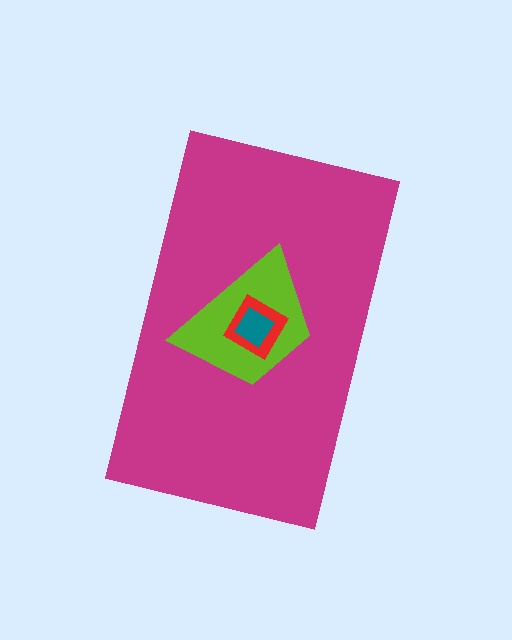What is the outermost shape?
The magenta rectangle.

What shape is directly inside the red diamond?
The teal diamond.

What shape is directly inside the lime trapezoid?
The red diamond.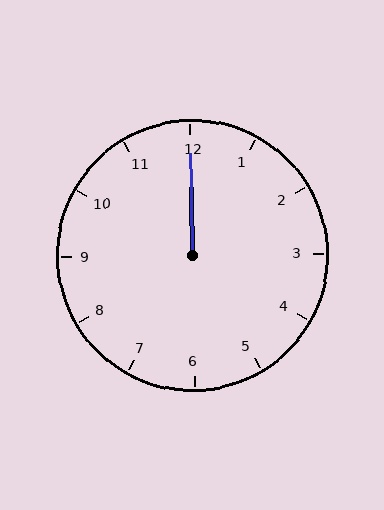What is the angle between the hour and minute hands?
Approximately 0 degrees.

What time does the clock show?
12:00.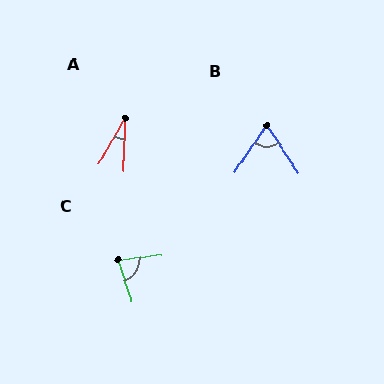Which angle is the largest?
C, at approximately 80 degrees.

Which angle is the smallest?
A, at approximately 27 degrees.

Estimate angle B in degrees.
Approximately 67 degrees.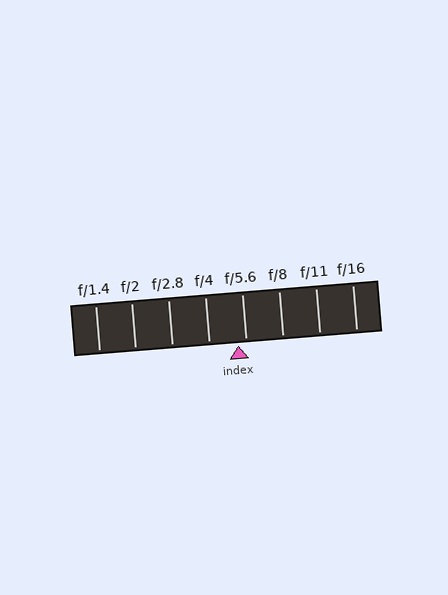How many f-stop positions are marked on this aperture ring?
There are 8 f-stop positions marked.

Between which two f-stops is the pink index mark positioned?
The index mark is between f/4 and f/5.6.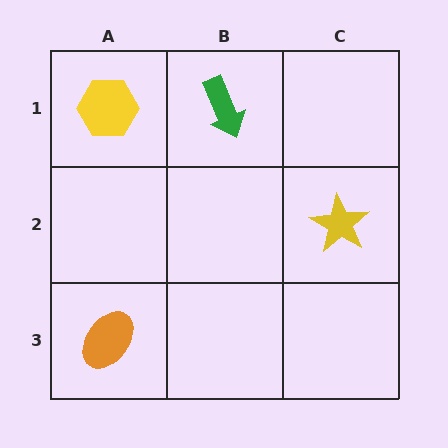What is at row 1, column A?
A yellow hexagon.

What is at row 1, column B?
A green arrow.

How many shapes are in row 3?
1 shape.